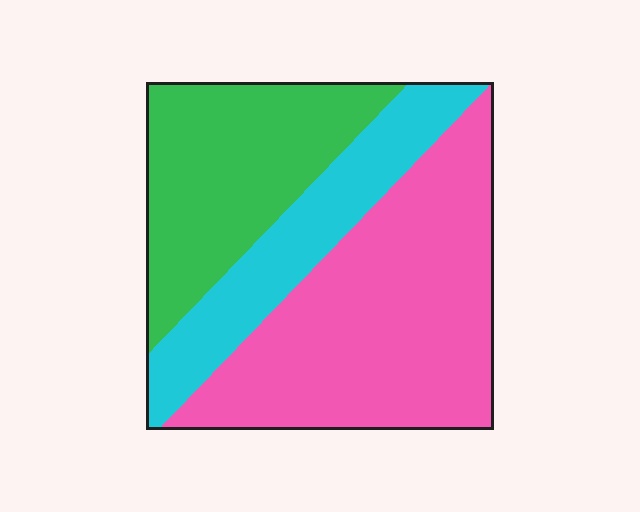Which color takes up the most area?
Pink, at roughly 50%.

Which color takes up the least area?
Cyan, at roughly 20%.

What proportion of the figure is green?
Green takes up about one third (1/3) of the figure.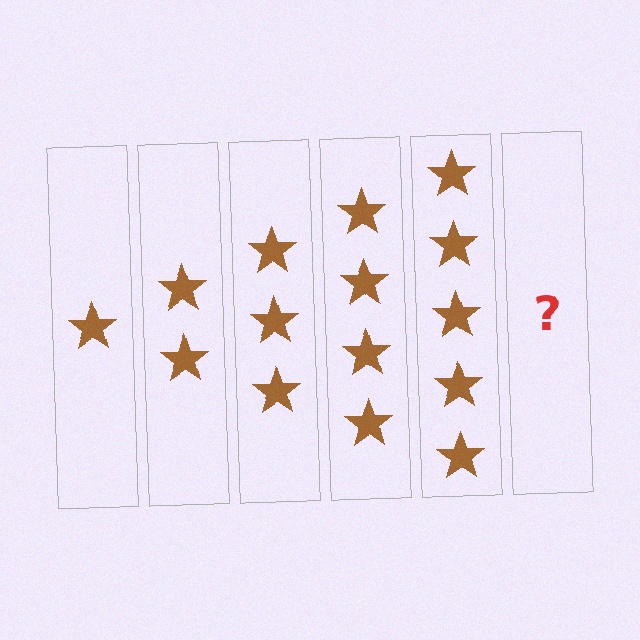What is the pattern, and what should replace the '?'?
The pattern is that each step adds one more star. The '?' should be 6 stars.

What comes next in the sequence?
The next element should be 6 stars.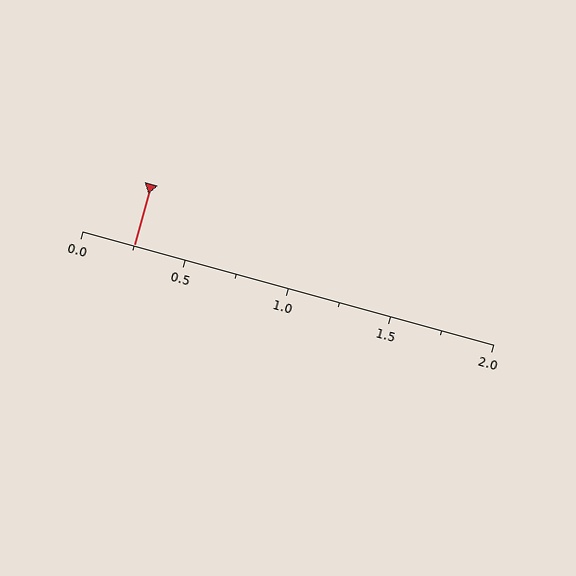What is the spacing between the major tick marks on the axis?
The major ticks are spaced 0.5 apart.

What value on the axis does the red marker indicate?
The marker indicates approximately 0.25.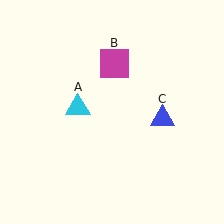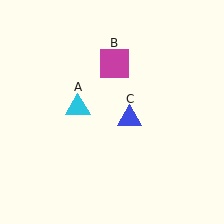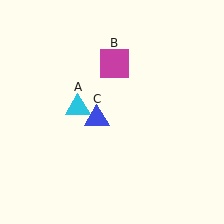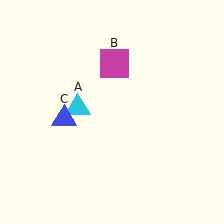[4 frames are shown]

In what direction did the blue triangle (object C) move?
The blue triangle (object C) moved left.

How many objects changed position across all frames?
1 object changed position: blue triangle (object C).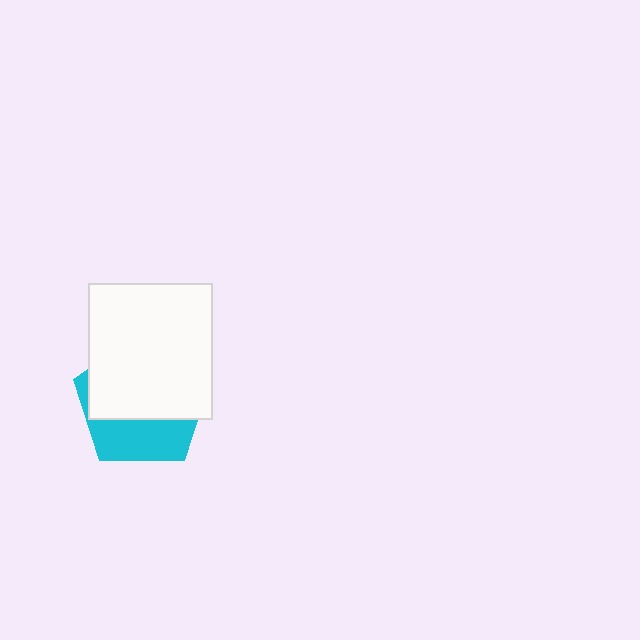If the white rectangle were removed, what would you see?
You would see the complete cyan pentagon.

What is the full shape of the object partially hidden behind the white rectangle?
The partially hidden object is a cyan pentagon.